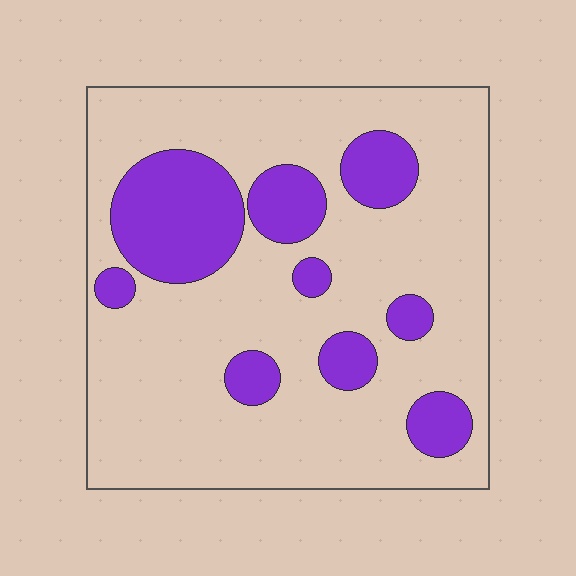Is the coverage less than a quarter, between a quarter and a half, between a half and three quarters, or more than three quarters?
Less than a quarter.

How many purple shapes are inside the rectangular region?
9.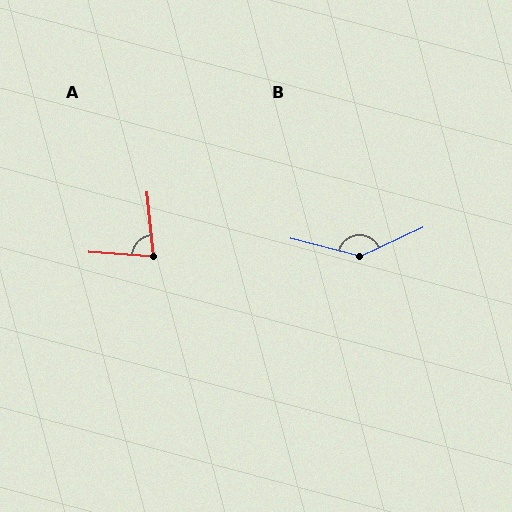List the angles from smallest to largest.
A (81°), B (141°).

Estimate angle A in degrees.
Approximately 81 degrees.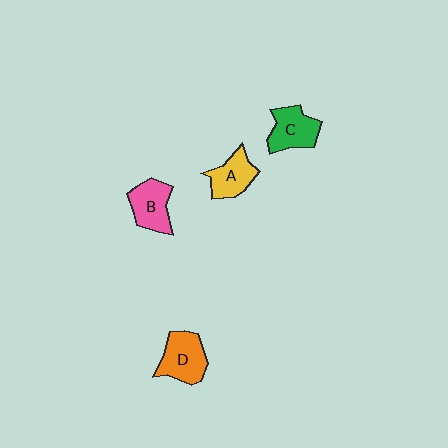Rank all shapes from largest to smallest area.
From largest to smallest: D (orange), C (green), B (pink), A (yellow).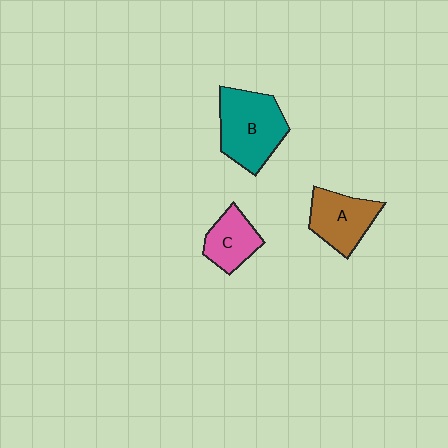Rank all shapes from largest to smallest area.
From largest to smallest: B (teal), A (brown), C (pink).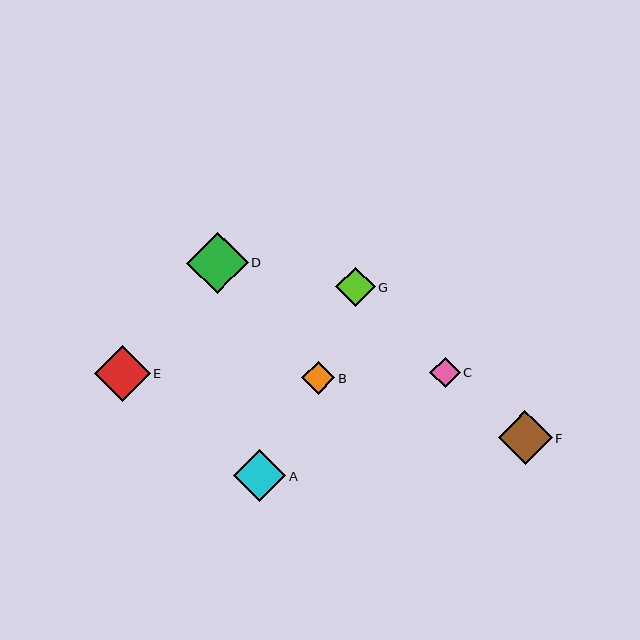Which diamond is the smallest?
Diamond C is the smallest with a size of approximately 31 pixels.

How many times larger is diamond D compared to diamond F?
Diamond D is approximately 1.1 times the size of diamond F.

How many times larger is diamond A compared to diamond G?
Diamond A is approximately 1.3 times the size of diamond G.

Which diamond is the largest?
Diamond D is the largest with a size of approximately 62 pixels.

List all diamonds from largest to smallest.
From largest to smallest: D, E, F, A, G, B, C.